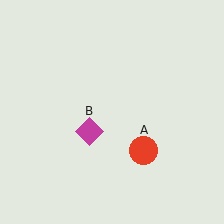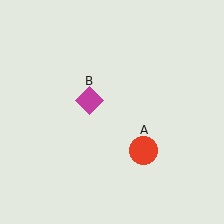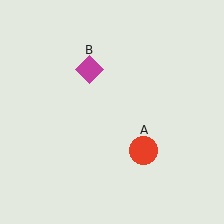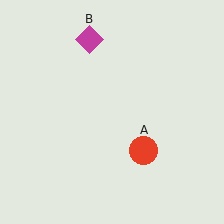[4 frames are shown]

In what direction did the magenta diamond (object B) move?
The magenta diamond (object B) moved up.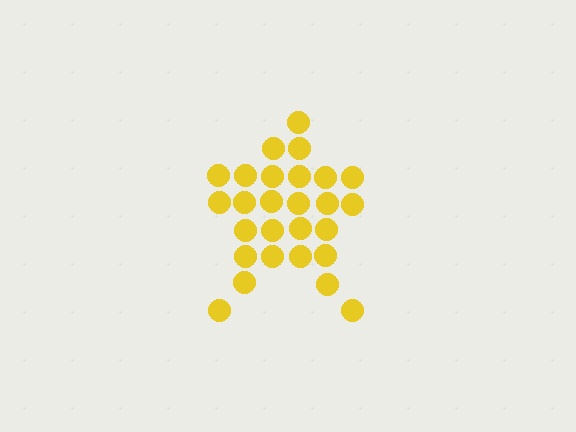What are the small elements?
The small elements are circles.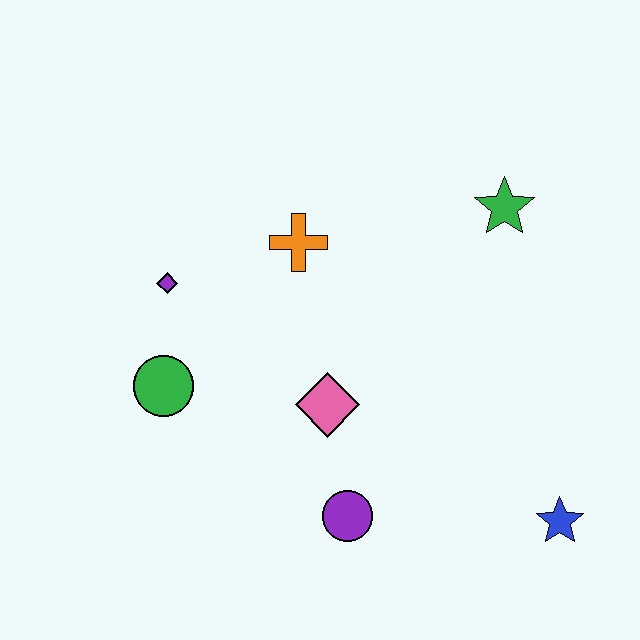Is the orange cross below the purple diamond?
No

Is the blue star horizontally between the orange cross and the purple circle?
No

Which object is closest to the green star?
The orange cross is closest to the green star.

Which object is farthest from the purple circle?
The green star is farthest from the purple circle.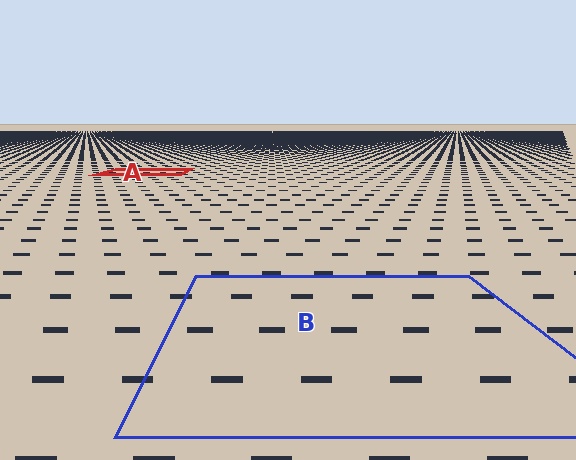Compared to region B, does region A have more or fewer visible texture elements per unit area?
Region A has more texture elements per unit area — they are packed more densely because it is farther away.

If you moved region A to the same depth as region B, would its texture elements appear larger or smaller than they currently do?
They would appear larger. At a closer depth, the same texture elements are projected at a bigger on-screen size.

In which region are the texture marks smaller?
The texture marks are smaller in region A, because it is farther away.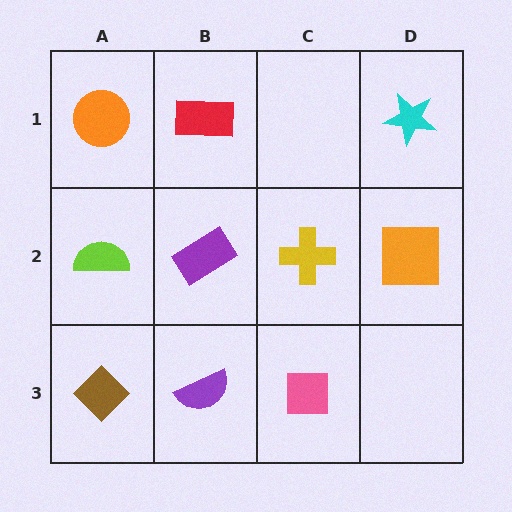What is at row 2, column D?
An orange square.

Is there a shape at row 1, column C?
No, that cell is empty.